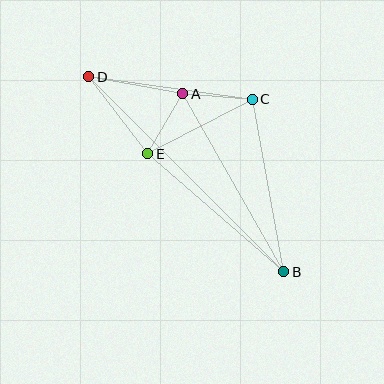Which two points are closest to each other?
Points A and E are closest to each other.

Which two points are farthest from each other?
Points B and D are farthest from each other.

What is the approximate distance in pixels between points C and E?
The distance between C and E is approximately 118 pixels.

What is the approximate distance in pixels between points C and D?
The distance between C and D is approximately 165 pixels.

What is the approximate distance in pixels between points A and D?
The distance between A and D is approximately 95 pixels.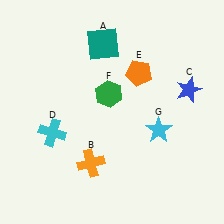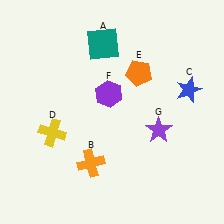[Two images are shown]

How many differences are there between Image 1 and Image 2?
There are 3 differences between the two images.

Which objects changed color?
D changed from cyan to yellow. F changed from green to purple. G changed from cyan to purple.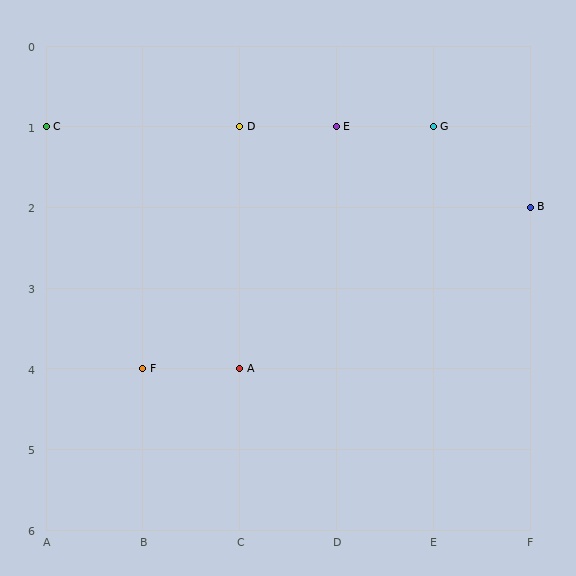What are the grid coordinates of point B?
Point B is at grid coordinates (F, 2).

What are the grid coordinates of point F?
Point F is at grid coordinates (B, 4).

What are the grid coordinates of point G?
Point G is at grid coordinates (E, 1).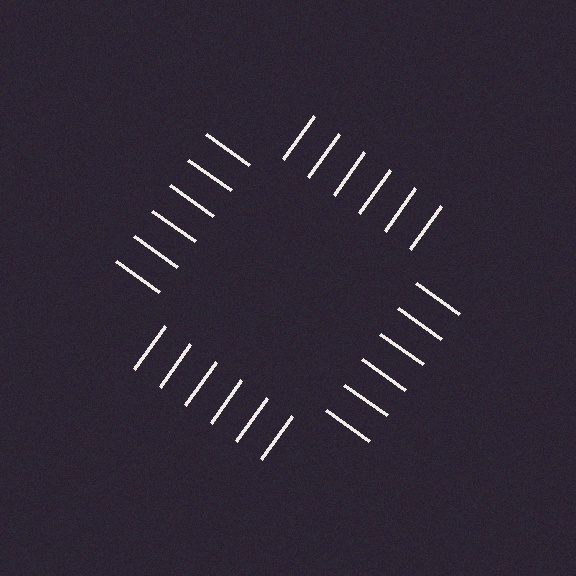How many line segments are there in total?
24 — 6 along each of the 4 edges.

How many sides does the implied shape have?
4 sides — the line-ends trace a square.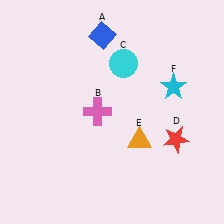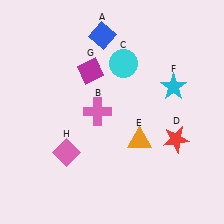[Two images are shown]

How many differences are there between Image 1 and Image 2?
There are 2 differences between the two images.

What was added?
A magenta diamond (G), a pink diamond (H) were added in Image 2.